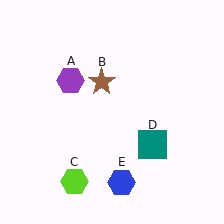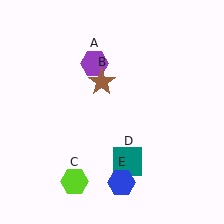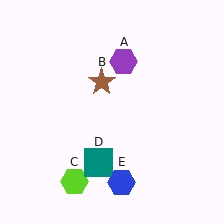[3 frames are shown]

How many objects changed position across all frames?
2 objects changed position: purple hexagon (object A), teal square (object D).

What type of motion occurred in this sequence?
The purple hexagon (object A), teal square (object D) rotated clockwise around the center of the scene.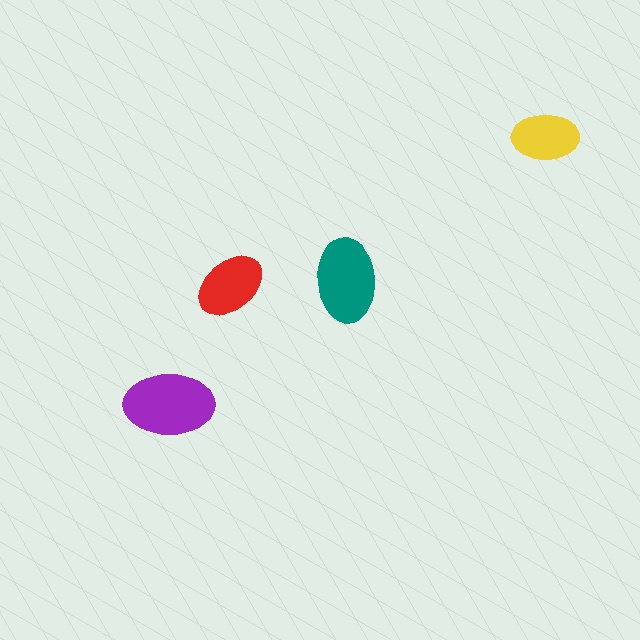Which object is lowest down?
The purple ellipse is bottommost.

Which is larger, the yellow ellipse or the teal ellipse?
The teal one.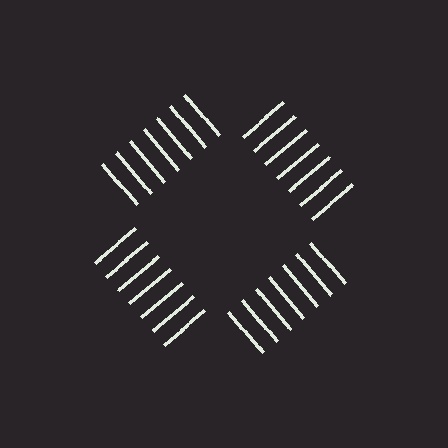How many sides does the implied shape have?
4 sides — the line-ends trace a square.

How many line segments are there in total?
28 — 7 along each of the 4 edges.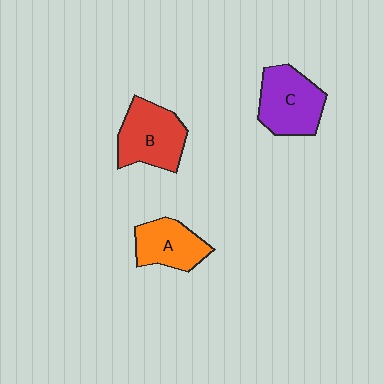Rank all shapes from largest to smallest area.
From largest to smallest: B (red), C (purple), A (orange).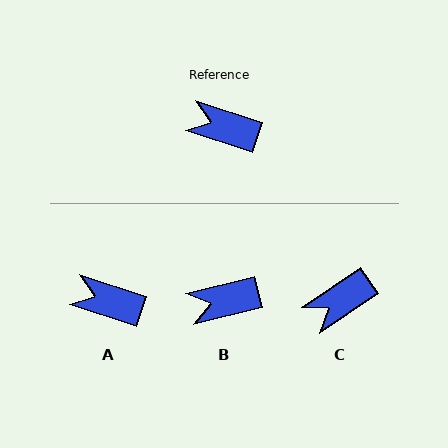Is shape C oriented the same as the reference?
No, it is off by about 52 degrees.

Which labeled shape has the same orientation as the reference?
A.